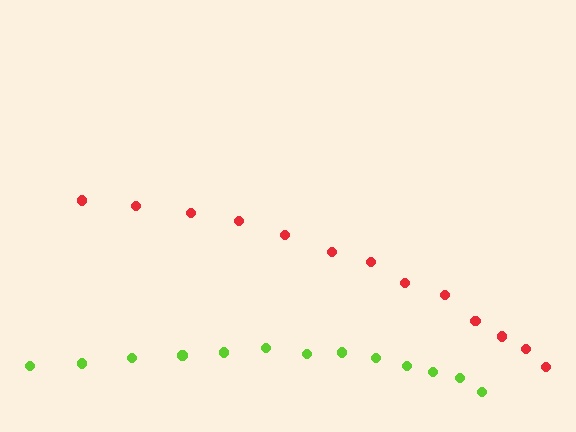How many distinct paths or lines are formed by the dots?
There are 2 distinct paths.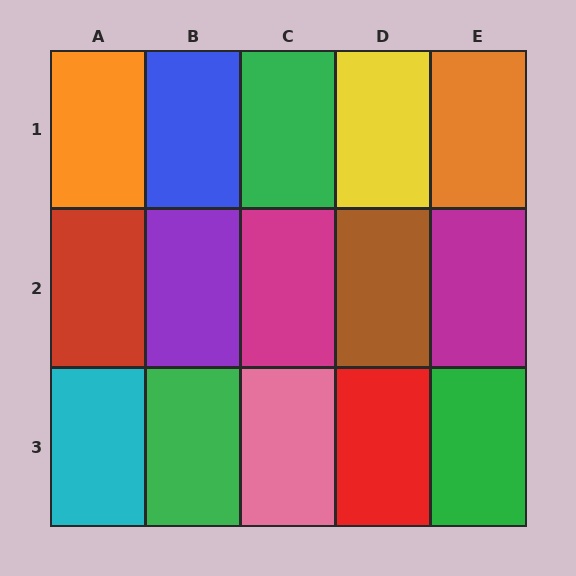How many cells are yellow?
1 cell is yellow.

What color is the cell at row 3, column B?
Green.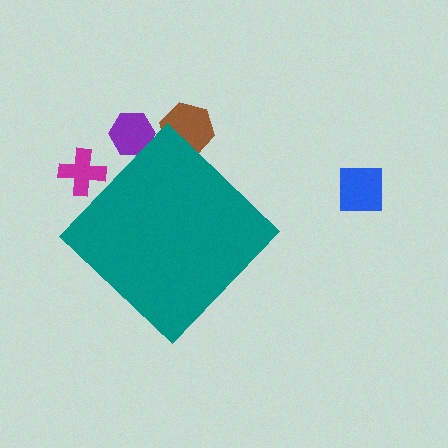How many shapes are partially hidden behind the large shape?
3 shapes are partially hidden.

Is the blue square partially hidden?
No, the blue square is fully visible.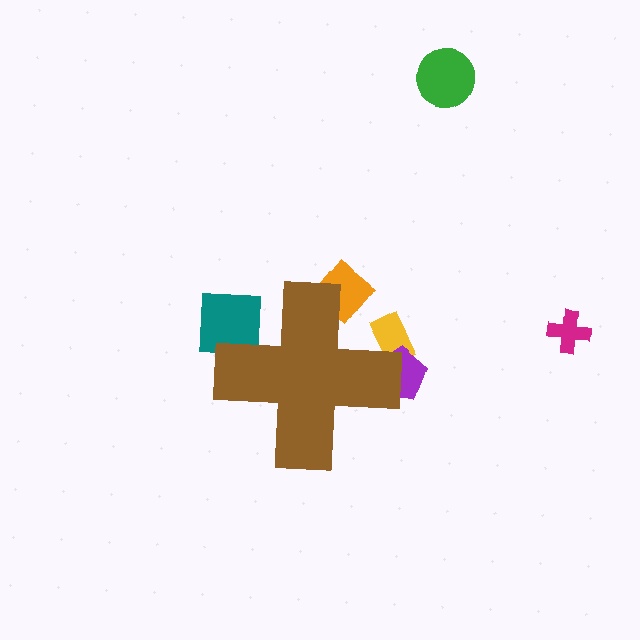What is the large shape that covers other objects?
A brown cross.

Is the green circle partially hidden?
No, the green circle is fully visible.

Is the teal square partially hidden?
Yes, the teal square is partially hidden behind the brown cross.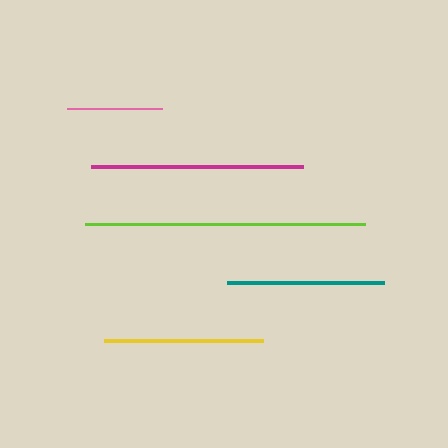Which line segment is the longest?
The lime line is the longest at approximately 280 pixels.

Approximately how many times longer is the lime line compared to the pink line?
The lime line is approximately 3.0 times the length of the pink line.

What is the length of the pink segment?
The pink segment is approximately 94 pixels long.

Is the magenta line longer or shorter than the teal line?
The magenta line is longer than the teal line.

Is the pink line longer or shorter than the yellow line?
The yellow line is longer than the pink line.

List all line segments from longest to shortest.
From longest to shortest: lime, magenta, yellow, teal, pink.